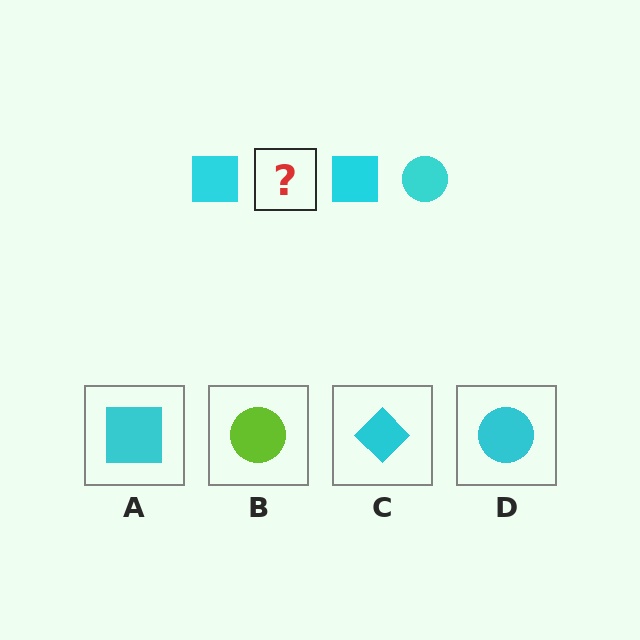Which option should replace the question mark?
Option D.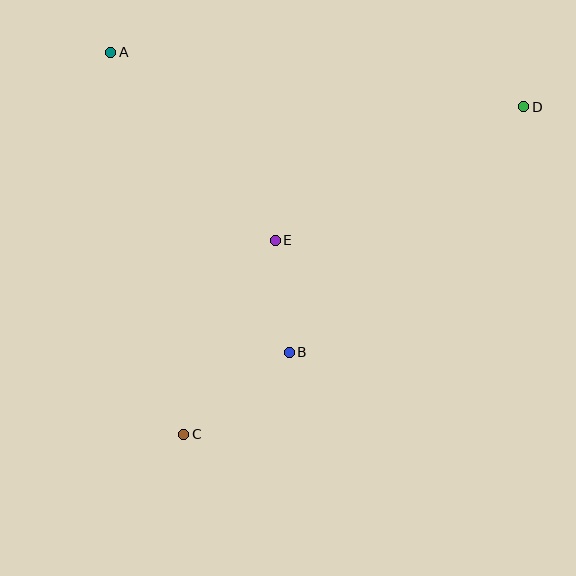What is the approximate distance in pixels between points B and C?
The distance between B and C is approximately 134 pixels.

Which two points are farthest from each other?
Points C and D are farthest from each other.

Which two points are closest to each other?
Points B and E are closest to each other.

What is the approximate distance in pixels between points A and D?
The distance between A and D is approximately 416 pixels.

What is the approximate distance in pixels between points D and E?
The distance between D and E is approximately 282 pixels.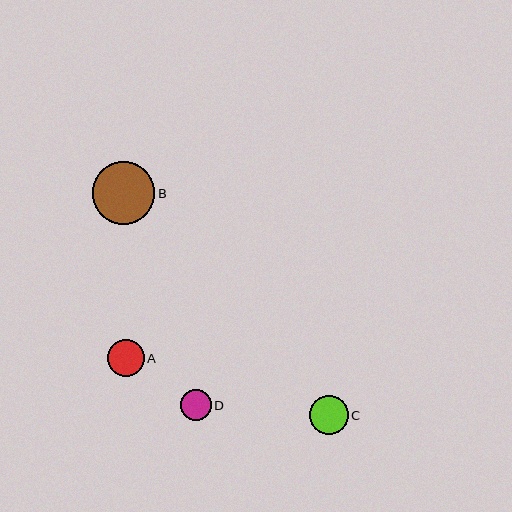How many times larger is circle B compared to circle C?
Circle B is approximately 1.6 times the size of circle C.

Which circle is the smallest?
Circle D is the smallest with a size of approximately 31 pixels.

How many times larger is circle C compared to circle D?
Circle C is approximately 1.3 times the size of circle D.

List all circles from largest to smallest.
From largest to smallest: B, C, A, D.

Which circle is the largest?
Circle B is the largest with a size of approximately 62 pixels.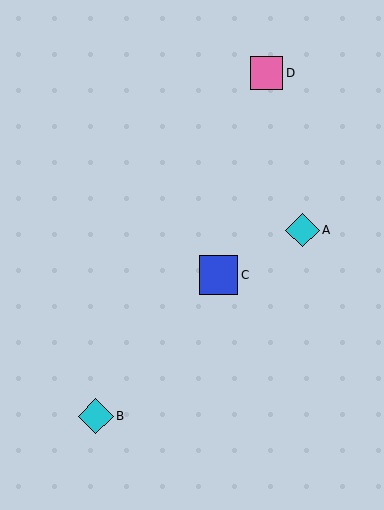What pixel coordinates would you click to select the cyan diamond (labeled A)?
Click at (303, 230) to select the cyan diamond A.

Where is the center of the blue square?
The center of the blue square is at (219, 275).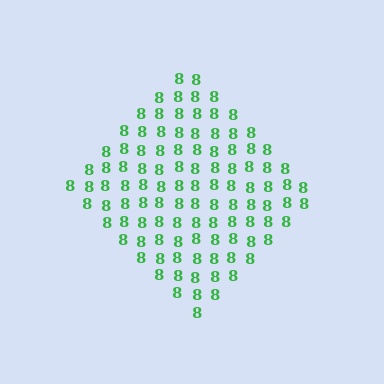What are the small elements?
The small elements are digit 8's.